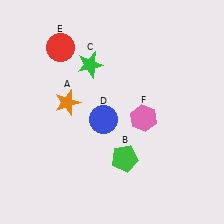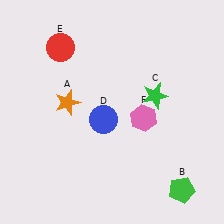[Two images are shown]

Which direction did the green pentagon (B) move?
The green pentagon (B) moved right.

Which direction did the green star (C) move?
The green star (C) moved right.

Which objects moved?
The objects that moved are: the green pentagon (B), the green star (C).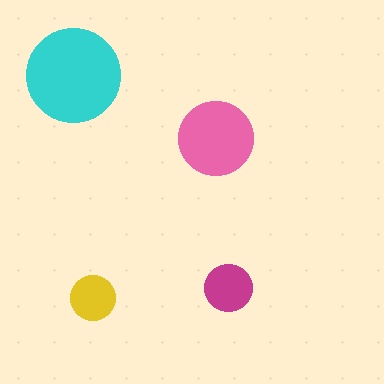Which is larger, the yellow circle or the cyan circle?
The cyan one.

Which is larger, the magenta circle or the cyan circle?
The cyan one.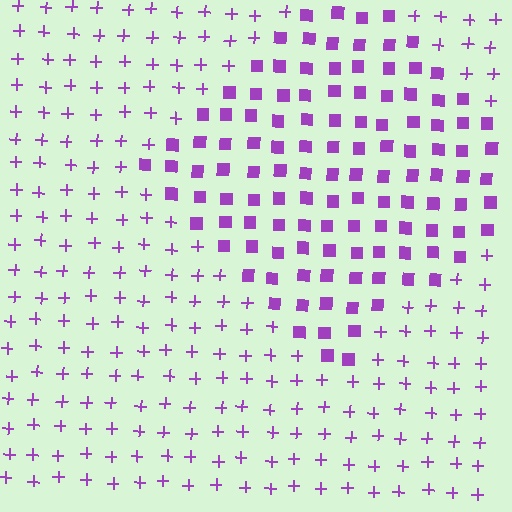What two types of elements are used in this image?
The image uses squares inside the diamond region and plus signs outside it.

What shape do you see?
I see a diamond.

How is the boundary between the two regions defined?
The boundary is defined by a change in element shape: squares inside vs. plus signs outside. All elements share the same color and spacing.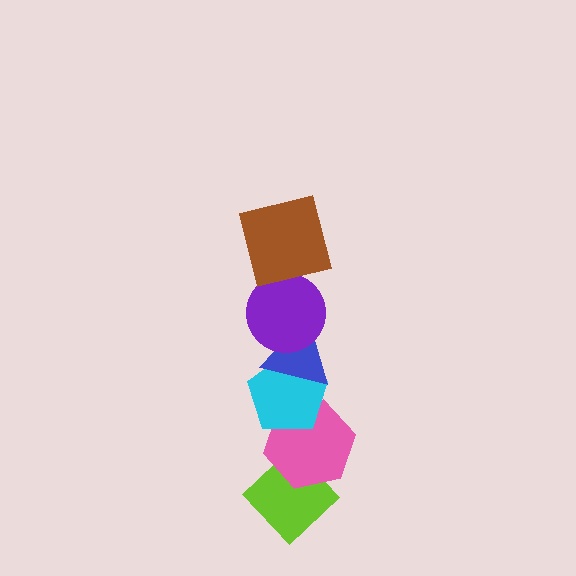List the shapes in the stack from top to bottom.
From top to bottom: the brown square, the purple circle, the blue triangle, the cyan pentagon, the pink hexagon, the lime diamond.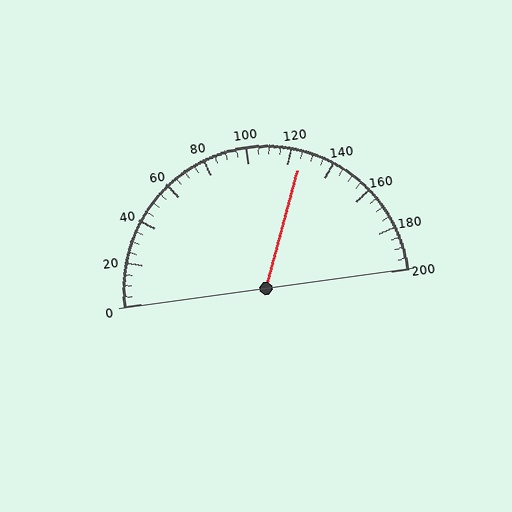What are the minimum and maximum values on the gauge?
The gauge ranges from 0 to 200.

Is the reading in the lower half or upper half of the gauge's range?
The reading is in the upper half of the range (0 to 200).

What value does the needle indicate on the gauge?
The needle indicates approximately 125.